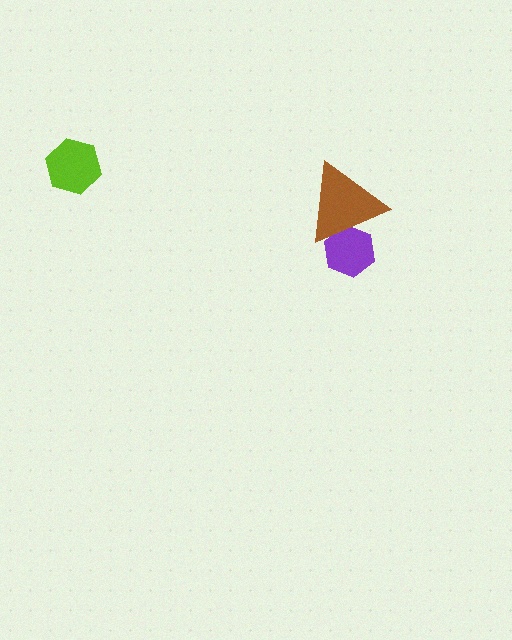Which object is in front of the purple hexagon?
The brown triangle is in front of the purple hexagon.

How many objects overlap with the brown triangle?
1 object overlaps with the brown triangle.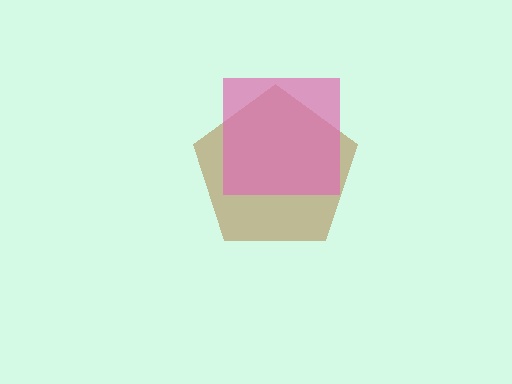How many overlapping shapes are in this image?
There are 2 overlapping shapes in the image.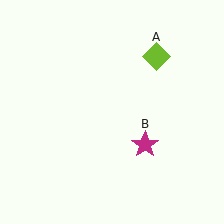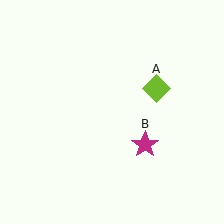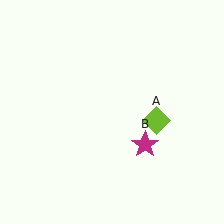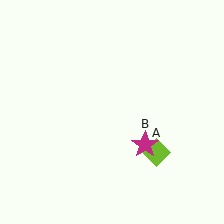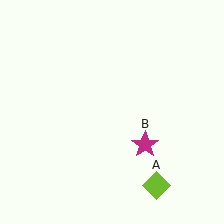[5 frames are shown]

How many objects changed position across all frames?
1 object changed position: lime diamond (object A).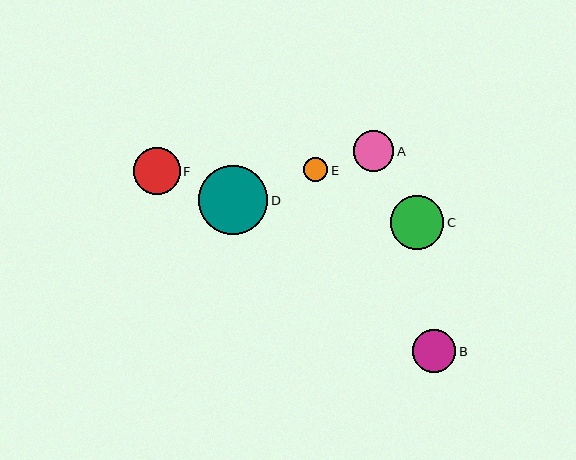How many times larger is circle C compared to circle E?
Circle C is approximately 2.3 times the size of circle E.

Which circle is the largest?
Circle D is the largest with a size of approximately 69 pixels.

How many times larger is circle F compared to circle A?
Circle F is approximately 1.2 times the size of circle A.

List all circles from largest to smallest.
From largest to smallest: D, C, F, B, A, E.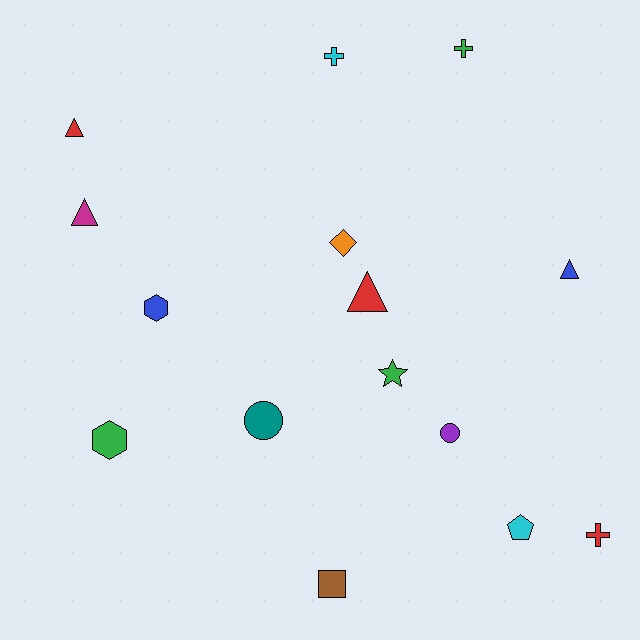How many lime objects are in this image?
There are no lime objects.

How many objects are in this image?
There are 15 objects.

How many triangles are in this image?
There are 4 triangles.